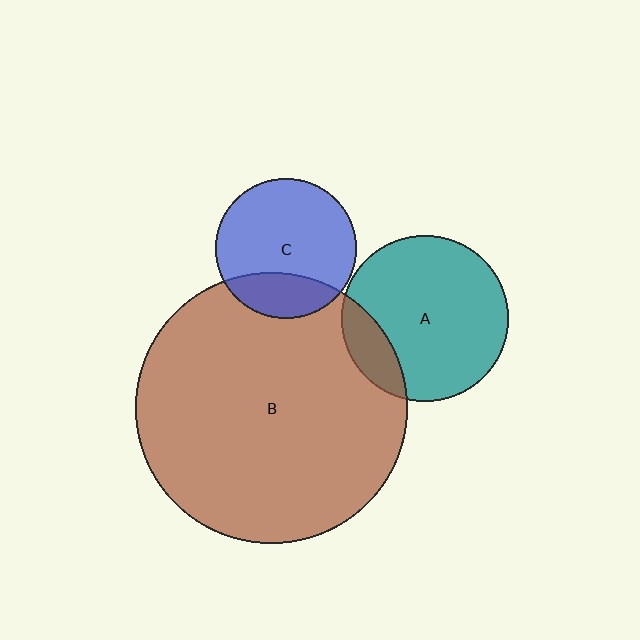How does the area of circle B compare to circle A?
Approximately 2.6 times.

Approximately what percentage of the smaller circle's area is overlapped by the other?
Approximately 25%.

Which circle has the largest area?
Circle B (brown).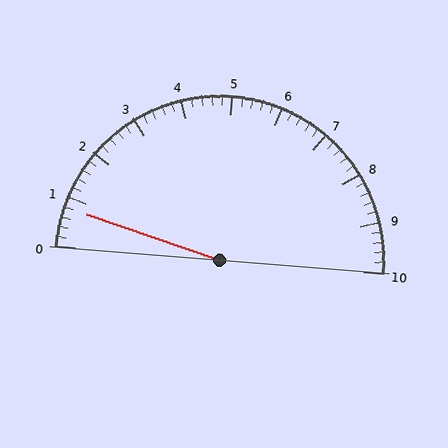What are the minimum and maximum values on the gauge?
The gauge ranges from 0 to 10.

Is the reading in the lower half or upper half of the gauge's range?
The reading is in the lower half of the range (0 to 10).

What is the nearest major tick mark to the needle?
The nearest major tick mark is 1.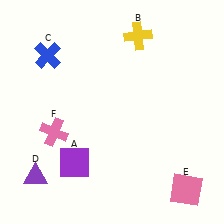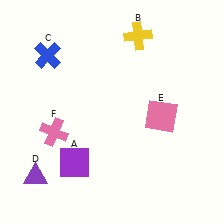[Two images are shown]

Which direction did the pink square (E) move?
The pink square (E) moved up.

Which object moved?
The pink square (E) moved up.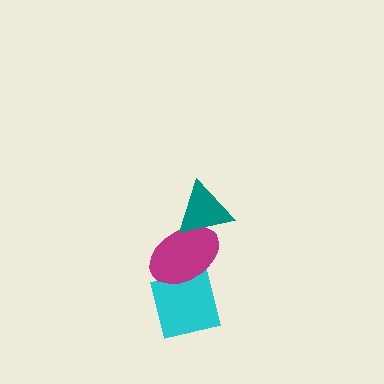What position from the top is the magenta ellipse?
The magenta ellipse is 2nd from the top.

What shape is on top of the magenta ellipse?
The teal triangle is on top of the magenta ellipse.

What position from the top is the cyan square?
The cyan square is 3rd from the top.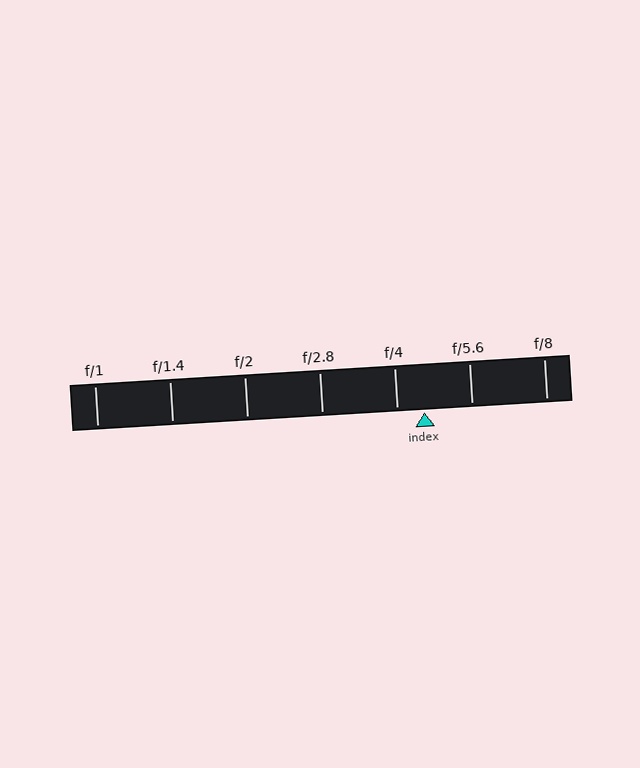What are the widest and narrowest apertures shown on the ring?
The widest aperture shown is f/1 and the narrowest is f/8.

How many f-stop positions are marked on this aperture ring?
There are 7 f-stop positions marked.